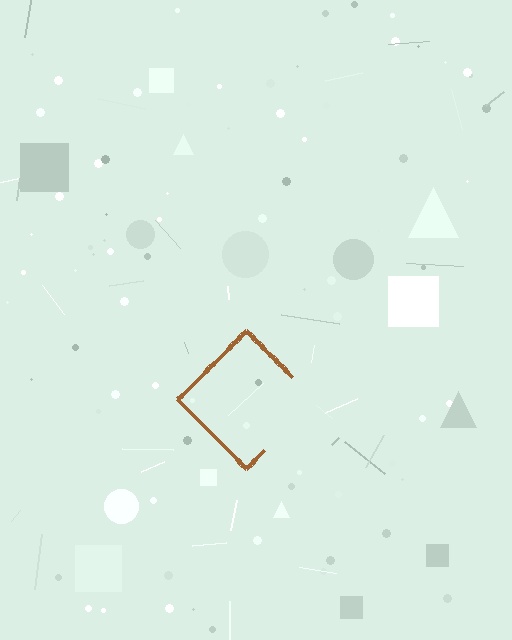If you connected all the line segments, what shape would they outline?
They would outline a diamond.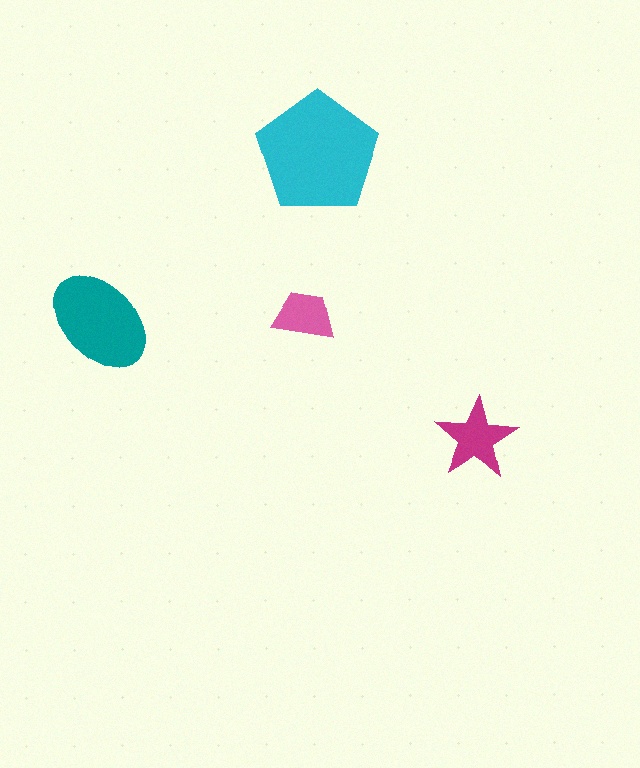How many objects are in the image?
There are 4 objects in the image.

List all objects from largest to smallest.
The cyan pentagon, the teal ellipse, the magenta star, the pink trapezoid.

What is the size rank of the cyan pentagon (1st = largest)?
1st.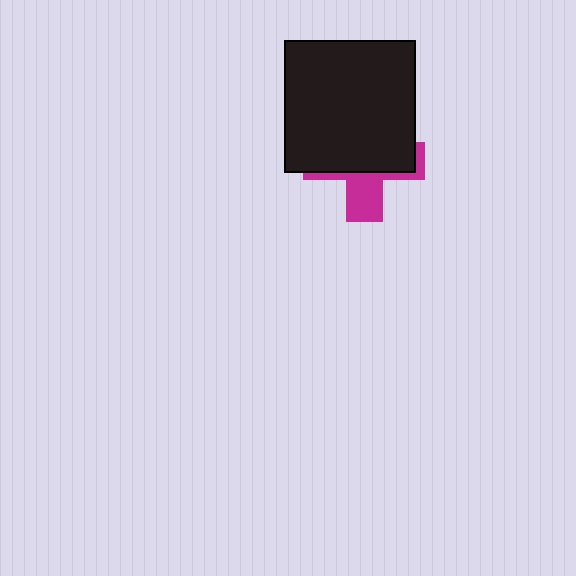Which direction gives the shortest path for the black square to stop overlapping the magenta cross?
Moving up gives the shortest separation.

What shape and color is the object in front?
The object in front is a black square.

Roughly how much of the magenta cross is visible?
A small part of it is visible (roughly 34%).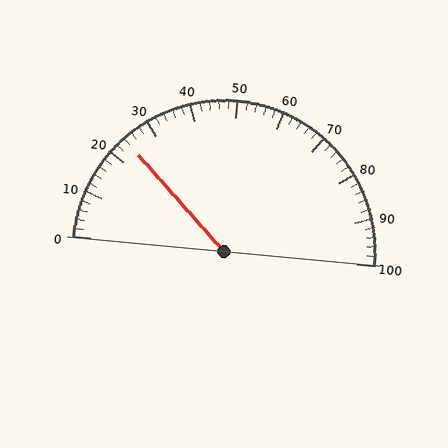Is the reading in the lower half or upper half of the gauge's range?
The reading is in the lower half of the range (0 to 100).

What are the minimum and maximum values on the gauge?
The gauge ranges from 0 to 100.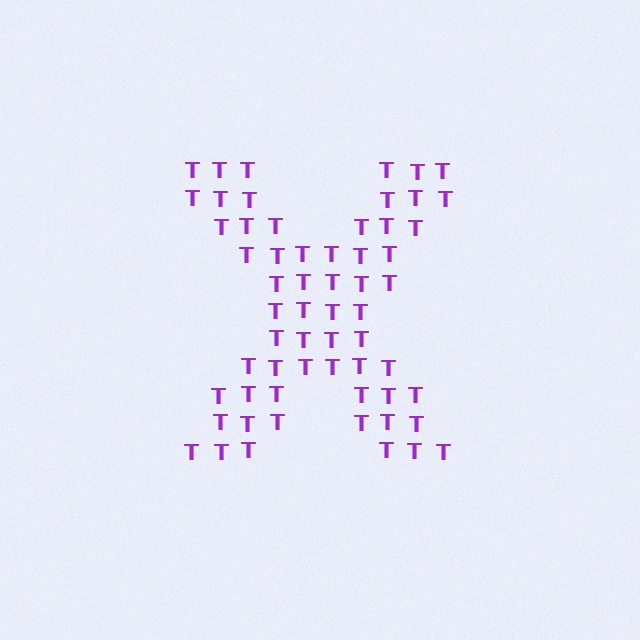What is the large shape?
The large shape is the letter X.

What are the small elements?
The small elements are letter T's.